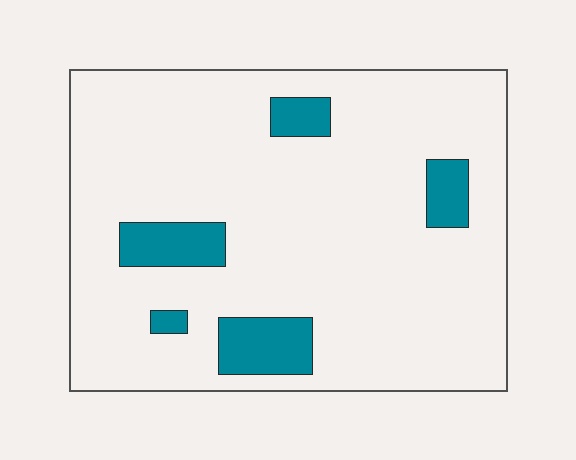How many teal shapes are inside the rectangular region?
5.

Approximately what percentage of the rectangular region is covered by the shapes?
Approximately 10%.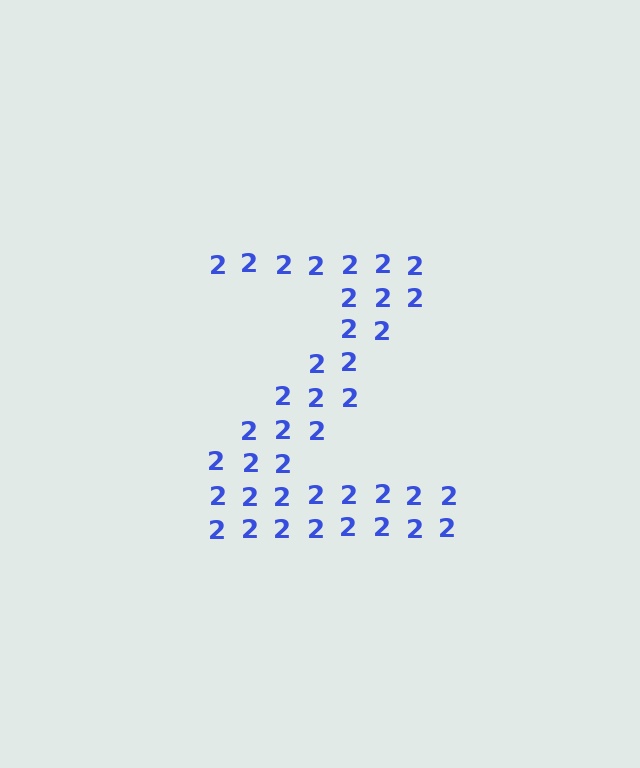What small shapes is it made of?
It is made of small digit 2's.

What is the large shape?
The large shape is the letter Z.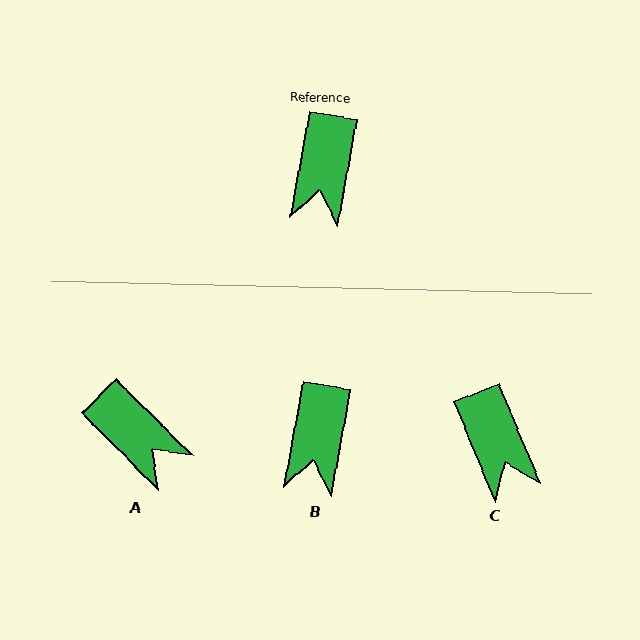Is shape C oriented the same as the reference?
No, it is off by about 32 degrees.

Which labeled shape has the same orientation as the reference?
B.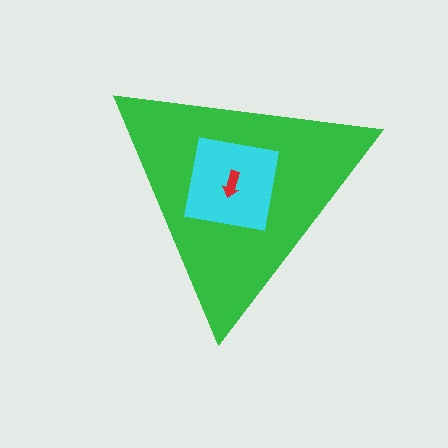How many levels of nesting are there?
3.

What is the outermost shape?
The green triangle.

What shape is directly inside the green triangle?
The cyan square.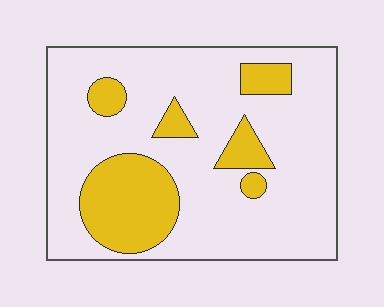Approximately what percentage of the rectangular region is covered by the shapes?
Approximately 25%.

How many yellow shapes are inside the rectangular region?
6.